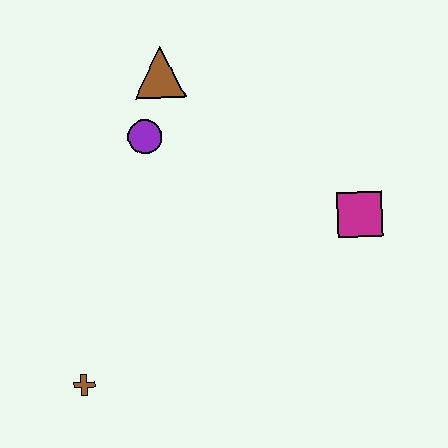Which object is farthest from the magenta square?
The brown cross is farthest from the magenta square.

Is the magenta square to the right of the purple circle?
Yes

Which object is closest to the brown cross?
The purple circle is closest to the brown cross.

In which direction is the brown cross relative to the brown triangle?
The brown cross is below the brown triangle.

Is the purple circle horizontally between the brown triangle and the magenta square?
No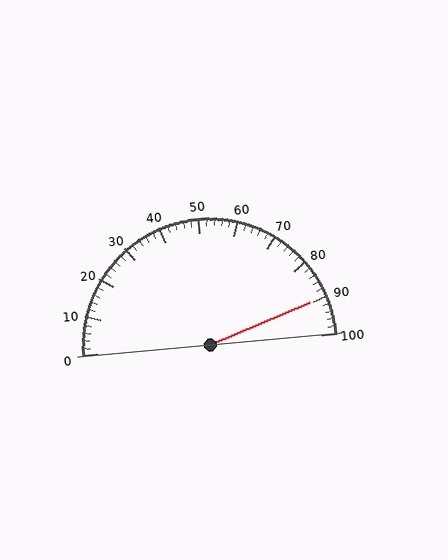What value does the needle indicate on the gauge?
The needle indicates approximately 90.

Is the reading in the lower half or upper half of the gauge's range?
The reading is in the upper half of the range (0 to 100).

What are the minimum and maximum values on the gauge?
The gauge ranges from 0 to 100.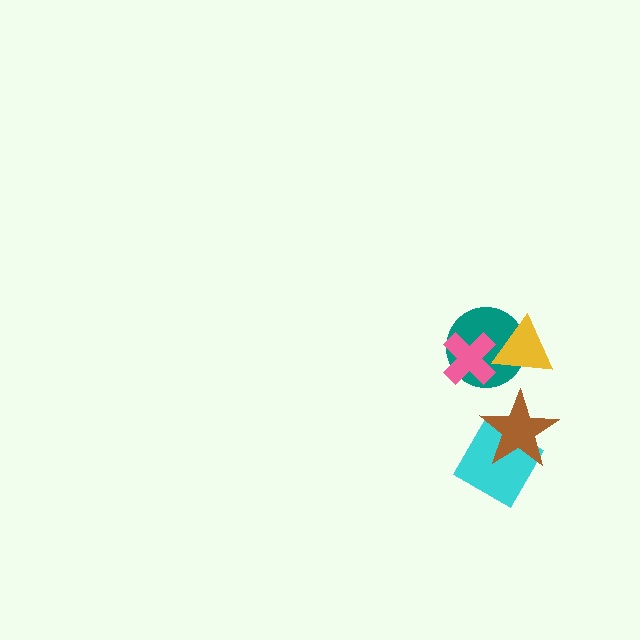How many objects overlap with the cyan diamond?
1 object overlaps with the cyan diamond.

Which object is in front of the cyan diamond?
The brown star is in front of the cyan diamond.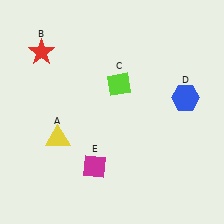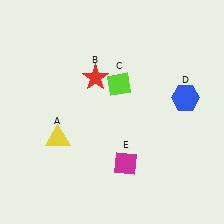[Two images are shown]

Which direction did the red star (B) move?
The red star (B) moved right.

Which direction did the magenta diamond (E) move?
The magenta diamond (E) moved right.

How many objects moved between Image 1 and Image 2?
2 objects moved between the two images.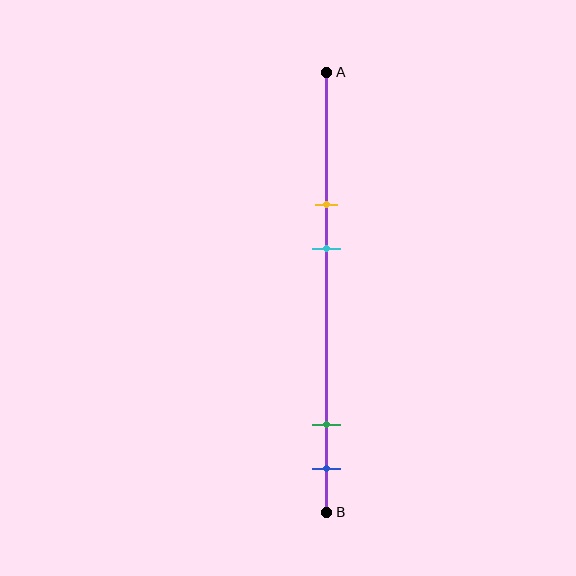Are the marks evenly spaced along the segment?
No, the marks are not evenly spaced.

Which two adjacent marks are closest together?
The green and blue marks are the closest adjacent pair.